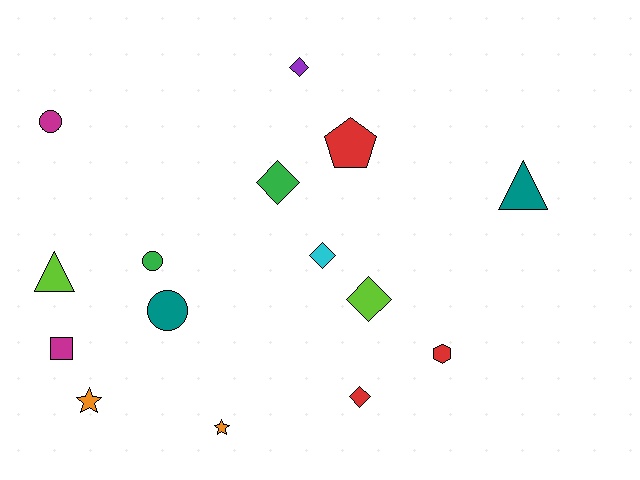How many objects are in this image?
There are 15 objects.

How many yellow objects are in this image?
There are no yellow objects.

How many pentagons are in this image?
There is 1 pentagon.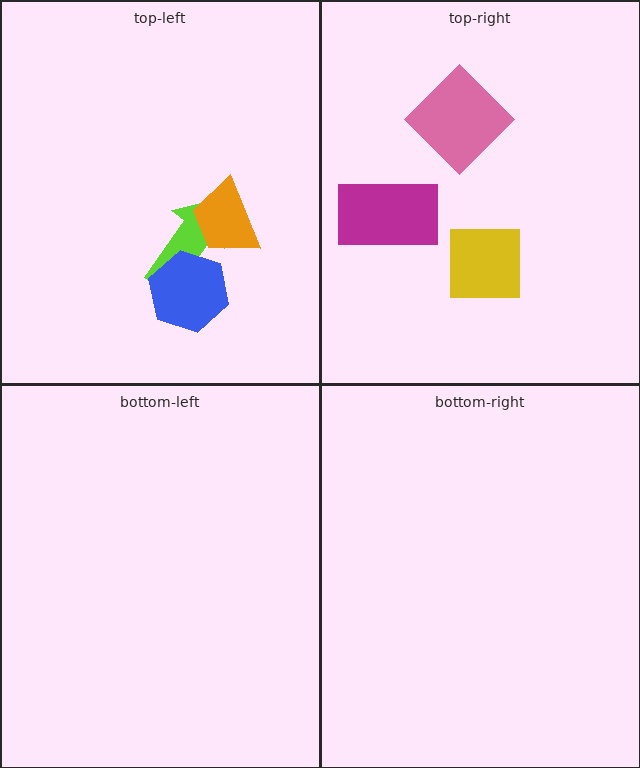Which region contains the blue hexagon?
The top-left region.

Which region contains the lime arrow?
The top-left region.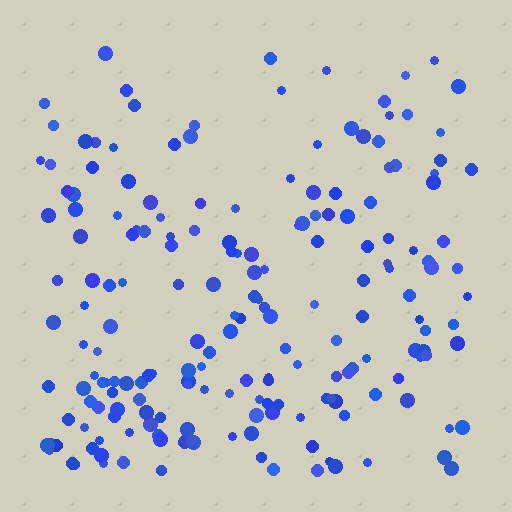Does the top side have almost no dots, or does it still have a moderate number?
Still a moderate number, just noticeably fewer than the bottom.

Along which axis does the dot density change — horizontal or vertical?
Vertical.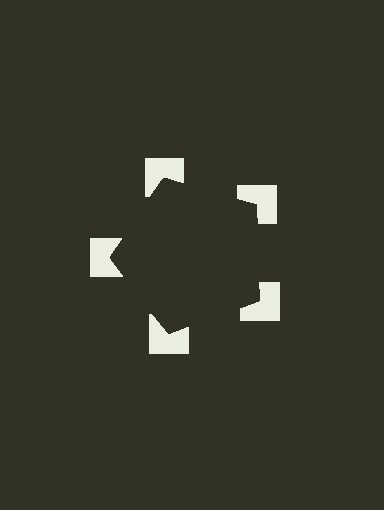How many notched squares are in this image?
There are 5 — one at each vertex of the illusory pentagon.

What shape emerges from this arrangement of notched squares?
An illusory pentagon — its edges are inferred from the aligned wedge cuts in the notched squares, not physically drawn.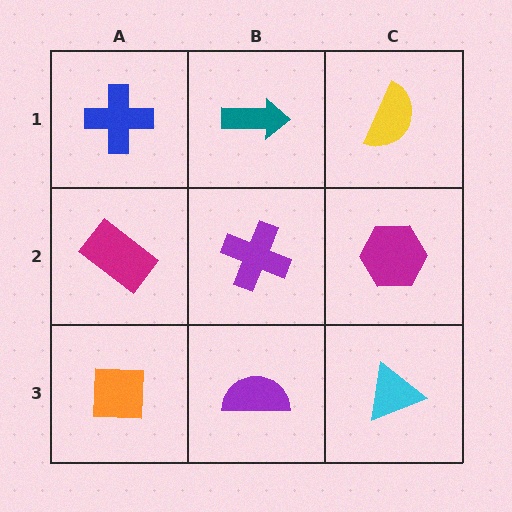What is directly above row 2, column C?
A yellow semicircle.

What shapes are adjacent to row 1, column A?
A magenta rectangle (row 2, column A), a teal arrow (row 1, column B).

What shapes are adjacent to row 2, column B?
A teal arrow (row 1, column B), a purple semicircle (row 3, column B), a magenta rectangle (row 2, column A), a magenta hexagon (row 2, column C).